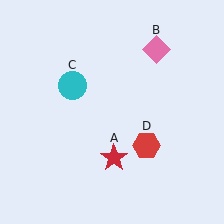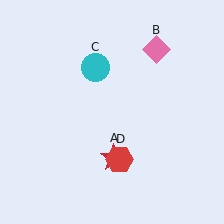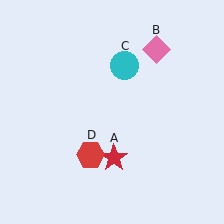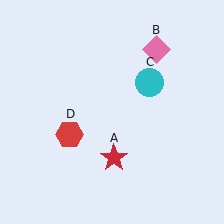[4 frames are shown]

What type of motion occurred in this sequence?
The cyan circle (object C), red hexagon (object D) rotated clockwise around the center of the scene.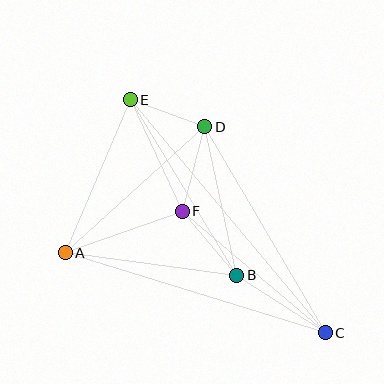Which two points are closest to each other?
Points D and E are closest to each other.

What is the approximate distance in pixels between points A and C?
The distance between A and C is approximately 272 pixels.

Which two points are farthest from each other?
Points C and E are farthest from each other.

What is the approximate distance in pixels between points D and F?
The distance between D and F is approximately 87 pixels.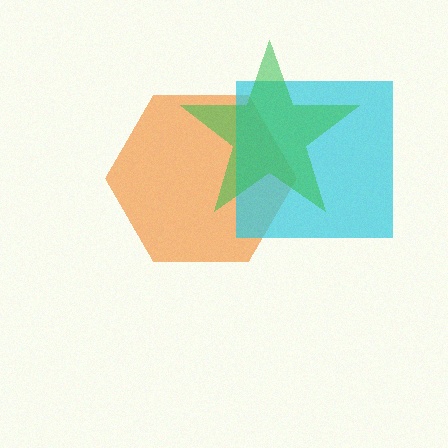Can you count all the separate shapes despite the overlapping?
Yes, there are 3 separate shapes.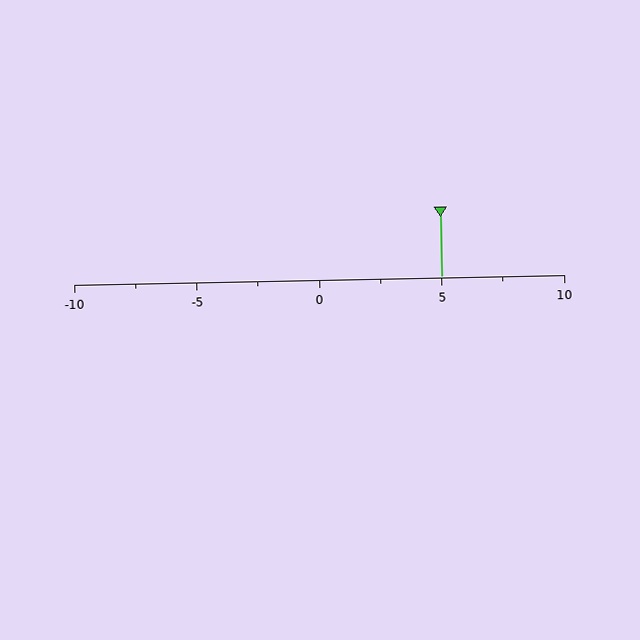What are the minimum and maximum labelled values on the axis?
The axis runs from -10 to 10.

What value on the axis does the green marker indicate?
The marker indicates approximately 5.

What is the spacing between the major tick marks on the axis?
The major ticks are spaced 5 apart.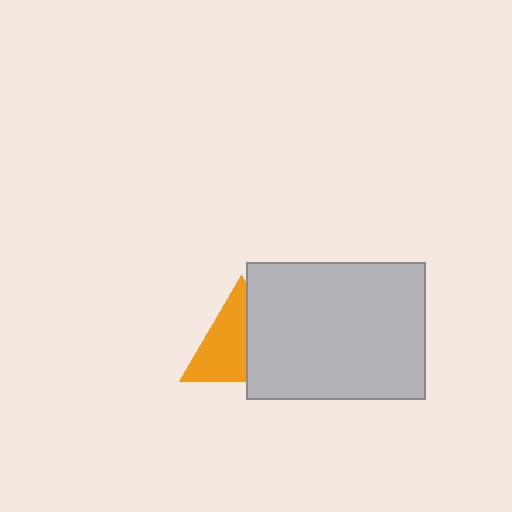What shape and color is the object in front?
The object in front is a light gray rectangle.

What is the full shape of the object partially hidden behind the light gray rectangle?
The partially hidden object is an orange triangle.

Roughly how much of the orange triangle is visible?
About half of it is visible (roughly 57%).